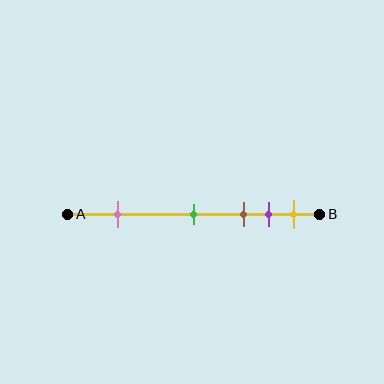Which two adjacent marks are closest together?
The purple and yellow marks are the closest adjacent pair.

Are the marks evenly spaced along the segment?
No, the marks are not evenly spaced.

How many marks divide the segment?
There are 5 marks dividing the segment.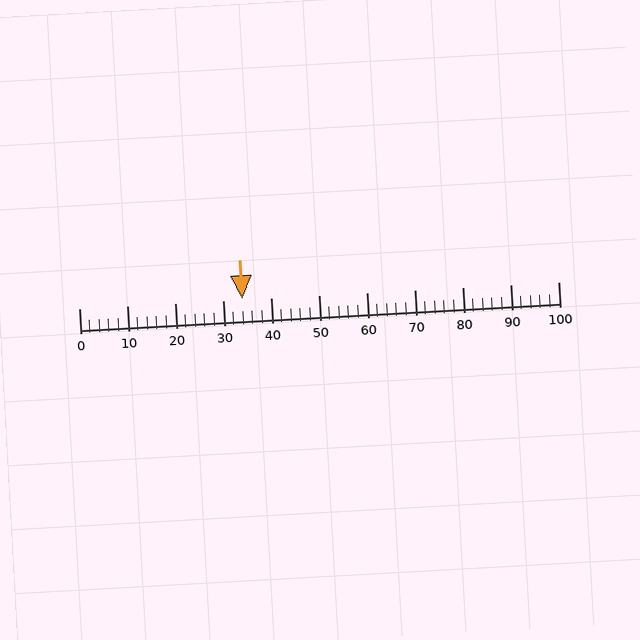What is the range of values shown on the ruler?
The ruler shows values from 0 to 100.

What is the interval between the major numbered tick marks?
The major tick marks are spaced 10 units apart.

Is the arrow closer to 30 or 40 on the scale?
The arrow is closer to 30.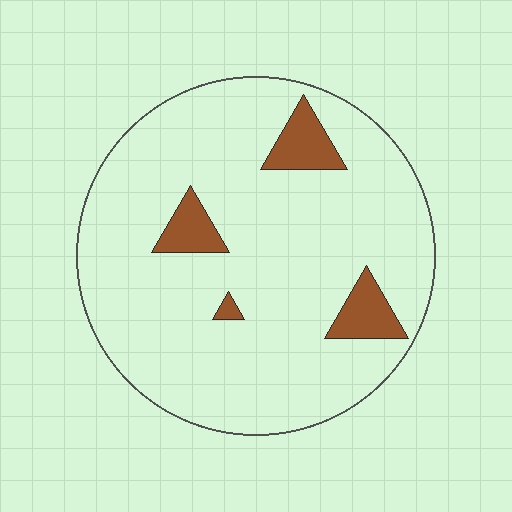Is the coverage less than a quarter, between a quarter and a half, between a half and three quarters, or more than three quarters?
Less than a quarter.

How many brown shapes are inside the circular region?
4.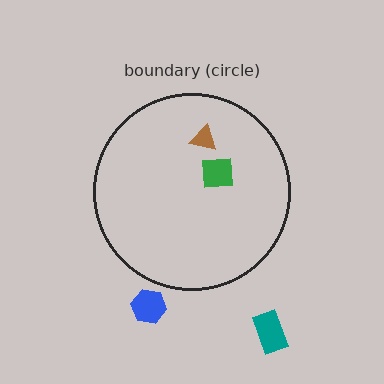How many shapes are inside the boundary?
2 inside, 2 outside.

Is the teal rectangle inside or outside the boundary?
Outside.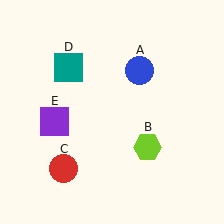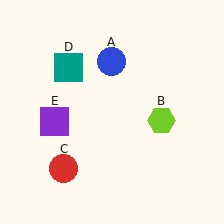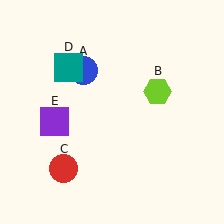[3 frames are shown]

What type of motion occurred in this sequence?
The blue circle (object A), lime hexagon (object B) rotated counterclockwise around the center of the scene.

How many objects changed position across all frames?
2 objects changed position: blue circle (object A), lime hexagon (object B).